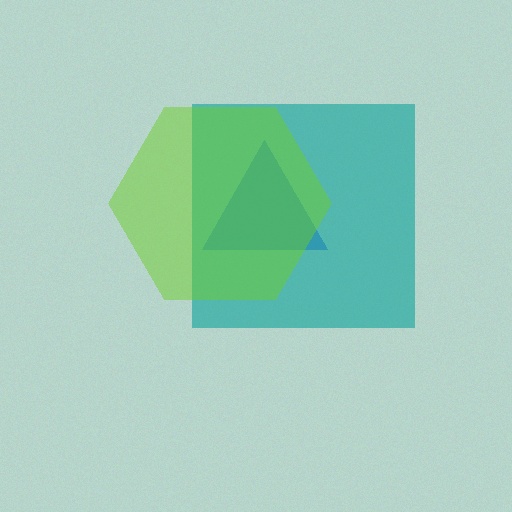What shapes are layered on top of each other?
The layered shapes are: a blue triangle, a teal square, a lime hexagon.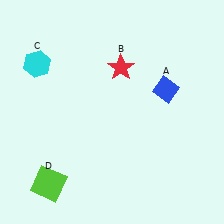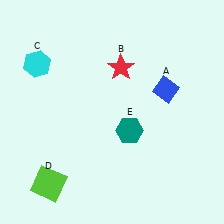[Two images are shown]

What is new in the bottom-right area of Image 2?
A teal hexagon (E) was added in the bottom-right area of Image 2.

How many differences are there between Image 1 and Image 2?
There is 1 difference between the two images.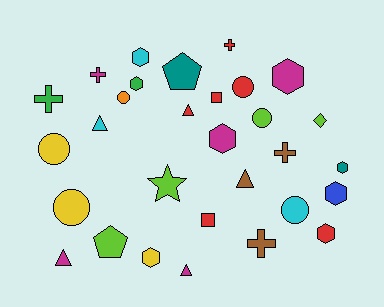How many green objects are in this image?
There are 2 green objects.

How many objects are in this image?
There are 30 objects.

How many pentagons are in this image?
There are 2 pentagons.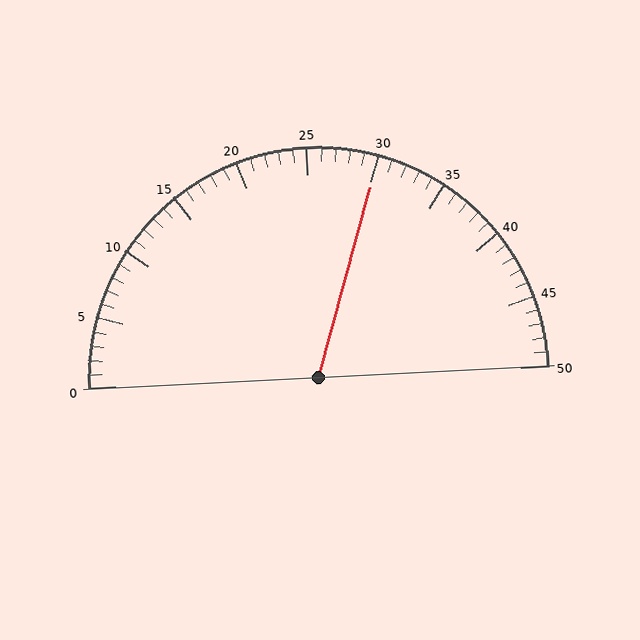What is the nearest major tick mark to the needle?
The nearest major tick mark is 30.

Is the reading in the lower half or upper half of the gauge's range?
The reading is in the upper half of the range (0 to 50).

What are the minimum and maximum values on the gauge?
The gauge ranges from 0 to 50.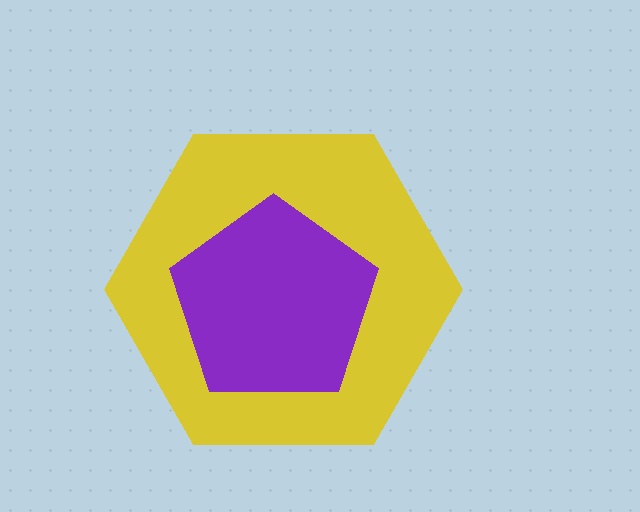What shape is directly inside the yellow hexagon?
The purple pentagon.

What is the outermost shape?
The yellow hexagon.